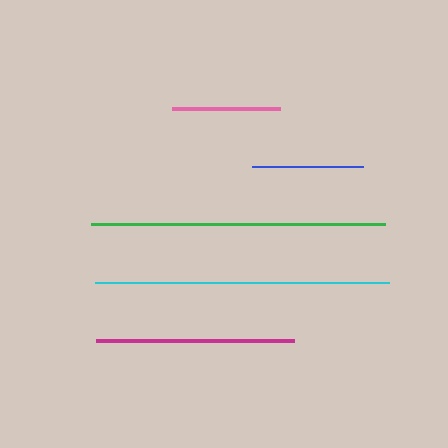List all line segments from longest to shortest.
From longest to shortest: cyan, green, magenta, blue, pink.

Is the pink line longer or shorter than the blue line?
The blue line is longer than the pink line.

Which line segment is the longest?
The cyan line is the longest at approximately 294 pixels.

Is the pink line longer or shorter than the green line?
The green line is longer than the pink line.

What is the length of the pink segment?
The pink segment is approximately 109 pixels long.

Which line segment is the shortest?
The pink line is the shortest at approximately 109 pixels.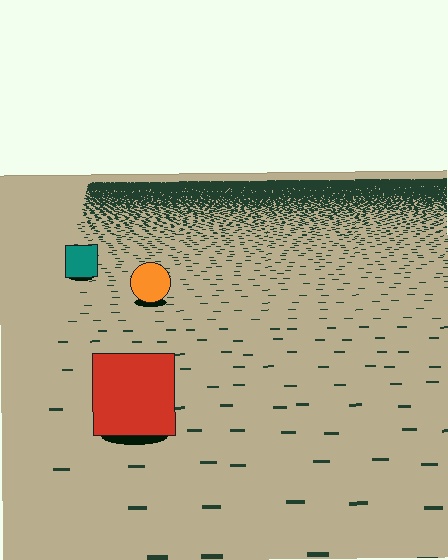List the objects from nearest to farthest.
From nearest to farthest: the red square, the orange circle, the teal square.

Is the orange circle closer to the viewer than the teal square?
Yes. The orange circle is closer — you can tell from the texture gradient: the ground texture is coarser near it.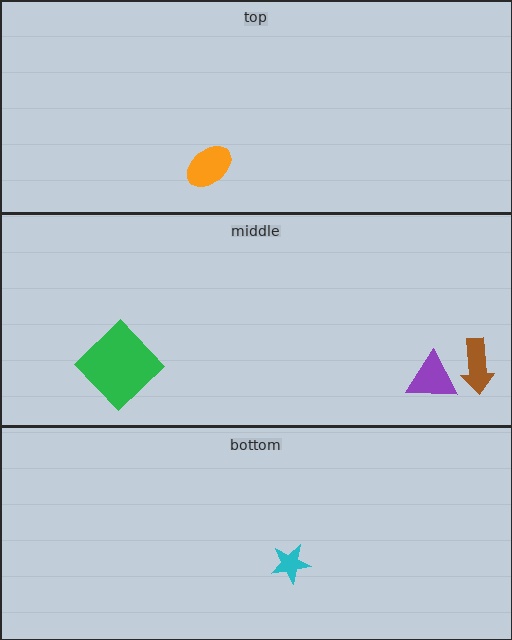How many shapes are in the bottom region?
1.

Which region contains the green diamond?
The middle region.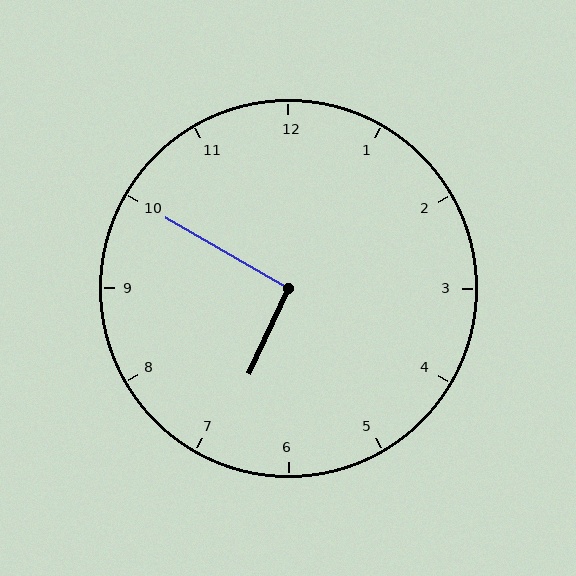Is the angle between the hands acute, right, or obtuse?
It is right.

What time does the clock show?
6:50.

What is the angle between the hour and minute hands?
Approximately 95 degrees.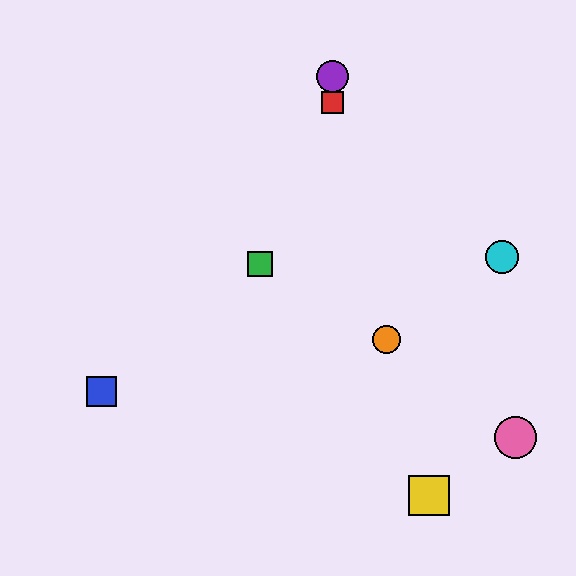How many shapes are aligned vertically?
2 shapes (the red square, the purple circle) are aligned vertically.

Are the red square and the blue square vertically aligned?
No, the red square is at x≈332 and the blue square is at x≈102.